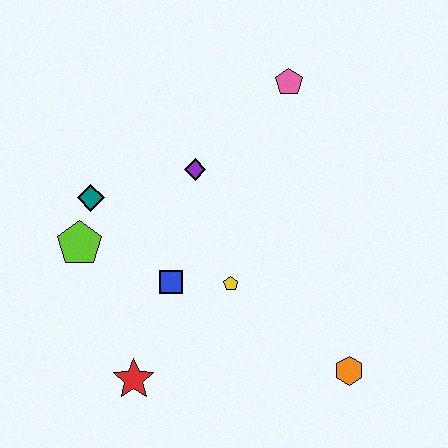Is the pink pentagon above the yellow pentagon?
Yes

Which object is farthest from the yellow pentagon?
The pink pentagon is farthest from the yellow pentagon.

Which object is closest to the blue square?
The yellow pentagon is closest to the blue square.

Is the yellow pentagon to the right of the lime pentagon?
Yes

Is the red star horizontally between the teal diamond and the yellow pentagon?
Yes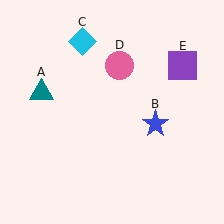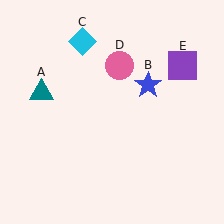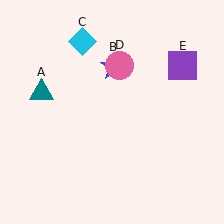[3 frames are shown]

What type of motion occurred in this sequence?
The blue star (object B) rotated counterclockwise around the center of the scene.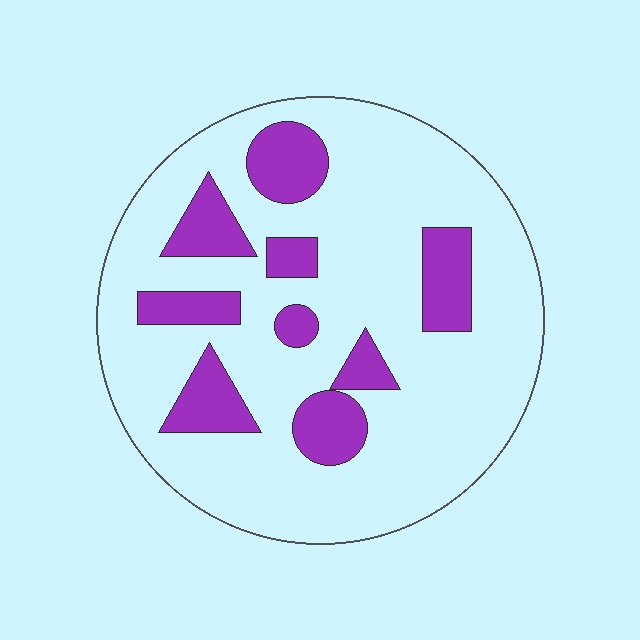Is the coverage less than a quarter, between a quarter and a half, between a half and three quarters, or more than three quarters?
Less than a quarter.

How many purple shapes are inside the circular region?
9.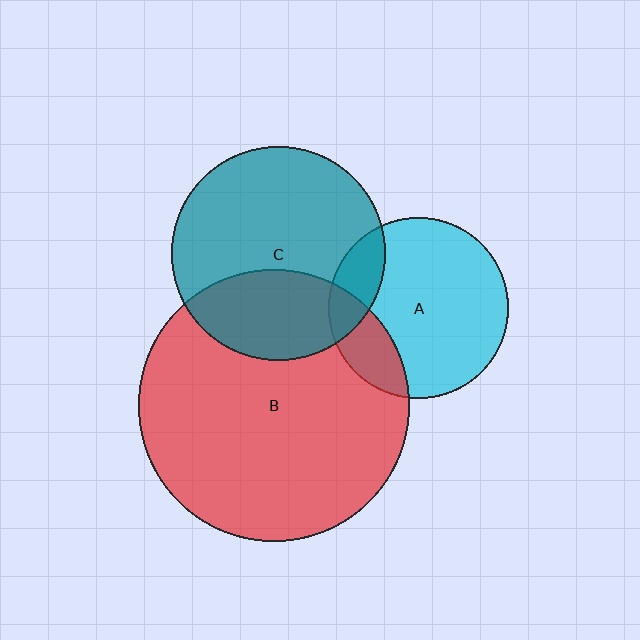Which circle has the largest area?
Circle B (red).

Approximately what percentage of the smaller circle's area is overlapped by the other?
Approximately 20%.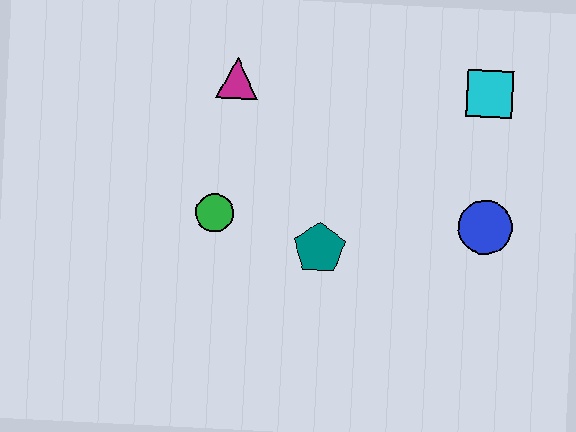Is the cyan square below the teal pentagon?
No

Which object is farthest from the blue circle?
The magenta triangle is farthest from the blue circle.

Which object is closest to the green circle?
The teal pentagon is closest to the green circle.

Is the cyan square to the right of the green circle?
Yes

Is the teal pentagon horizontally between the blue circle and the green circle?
Yes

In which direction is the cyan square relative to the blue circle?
The cyan square is above the blue circle.